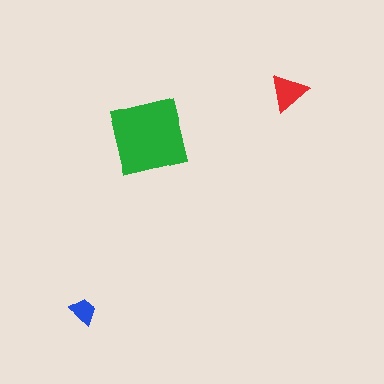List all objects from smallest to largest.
The blue trapezoid, the red triangle, the green square.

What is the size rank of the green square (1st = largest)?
1st.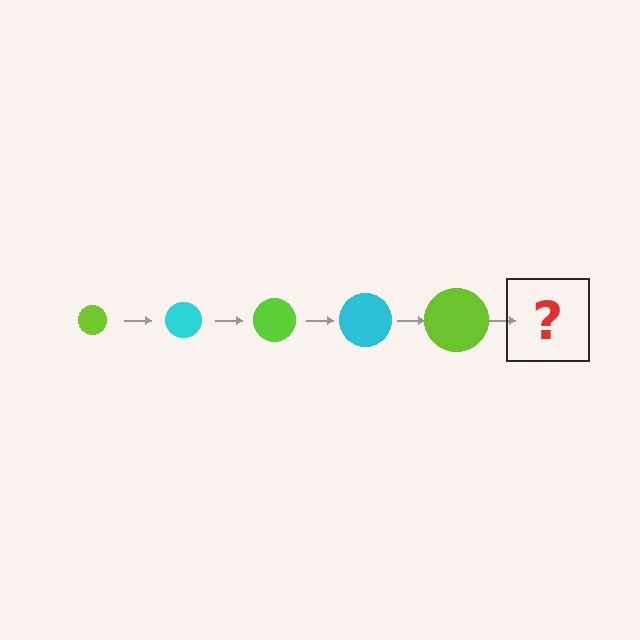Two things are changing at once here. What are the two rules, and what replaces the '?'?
The two rules are that the circle grows larger each step and the color cycles through lime and cyan. The '?' should be a cyan circle, larger than the previous one.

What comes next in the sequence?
The next element should be a cyan circle, larger than the previous one.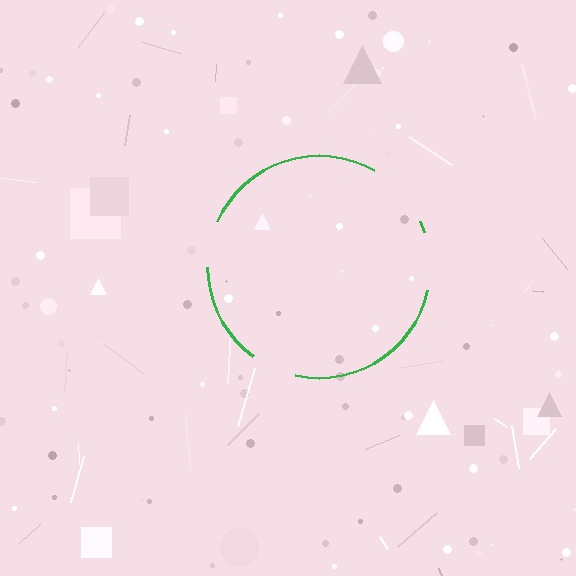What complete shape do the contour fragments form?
The contour fragments form a circle.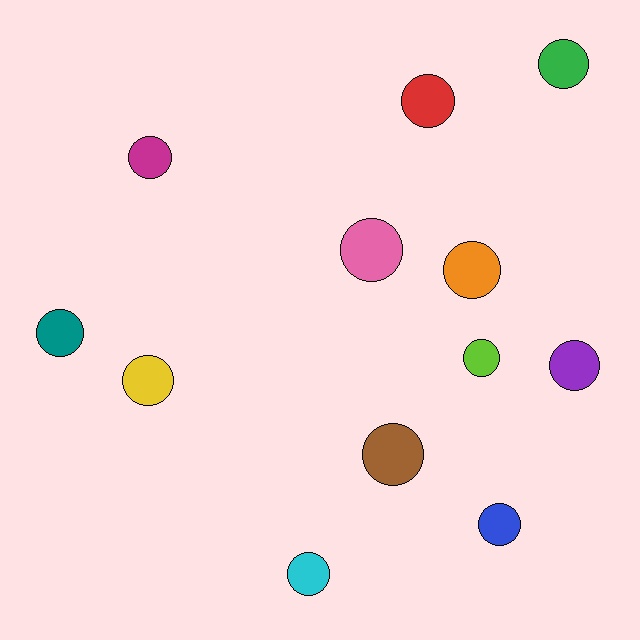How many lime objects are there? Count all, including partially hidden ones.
There is 1 lime object.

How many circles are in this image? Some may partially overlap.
There are 12 circles.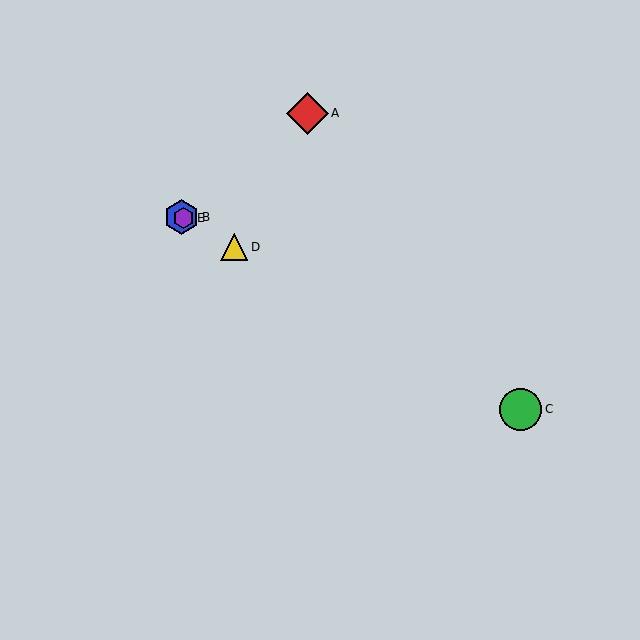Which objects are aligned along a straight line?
Objects B, C, D, E are aligned along a straight line.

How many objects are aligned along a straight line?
4 objects (B, C, D, E) are aligned along a straight line.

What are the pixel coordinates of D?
Object D is at (234, 247).